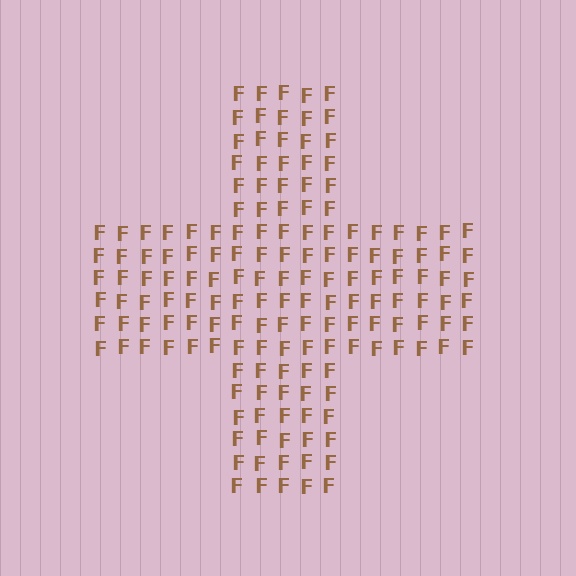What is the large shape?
The large shape is a cross.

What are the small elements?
The small elements are letter F's.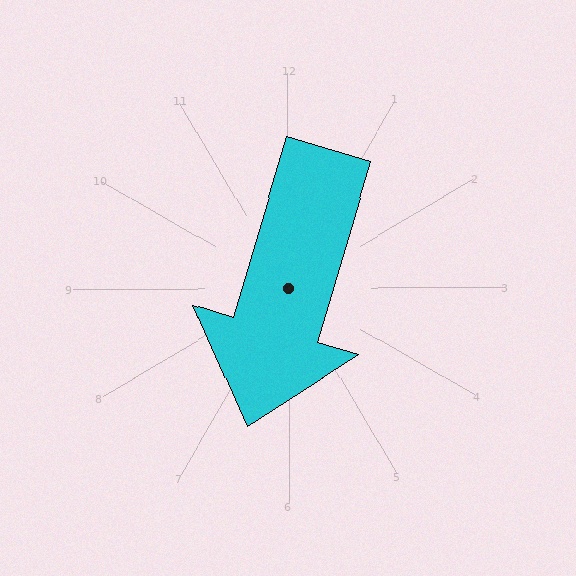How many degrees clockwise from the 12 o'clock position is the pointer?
Approximately 197 degrees.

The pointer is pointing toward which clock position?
Roughly 7 o'clock.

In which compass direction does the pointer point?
South.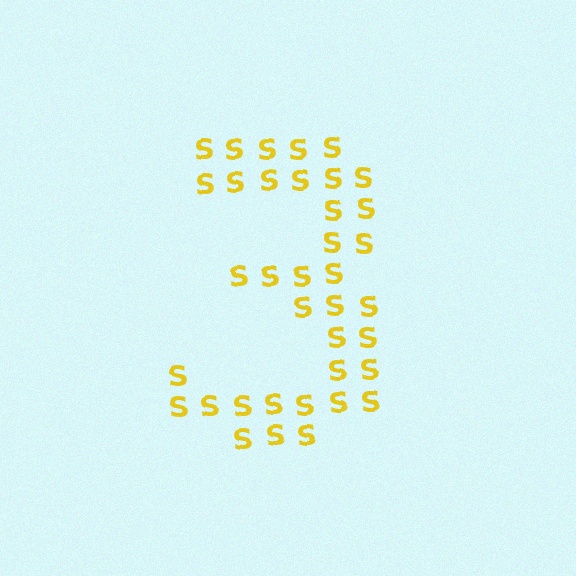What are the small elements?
The small elements are letter S's.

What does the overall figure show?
The overall figure shows the digit 3.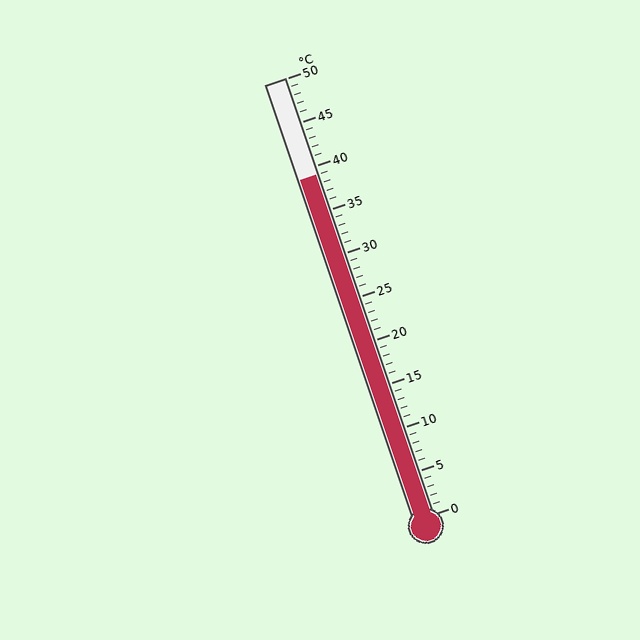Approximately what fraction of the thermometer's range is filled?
The thermometer is filled to approximately 80% of its range.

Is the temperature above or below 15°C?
The temperature is above 15°C.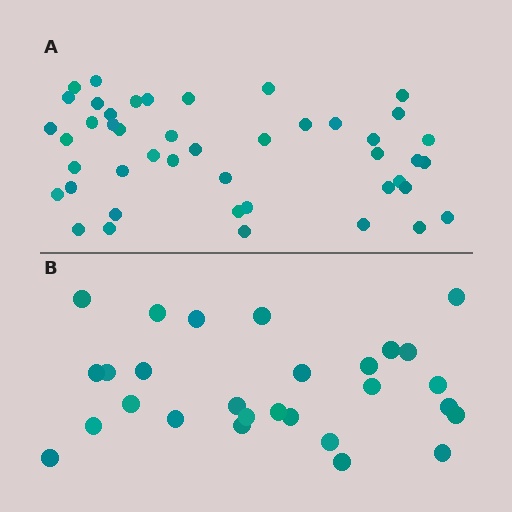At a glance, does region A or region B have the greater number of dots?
Region A (the top region) has more dots.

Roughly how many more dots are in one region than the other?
Region A has approximately 15 more dots than region B.